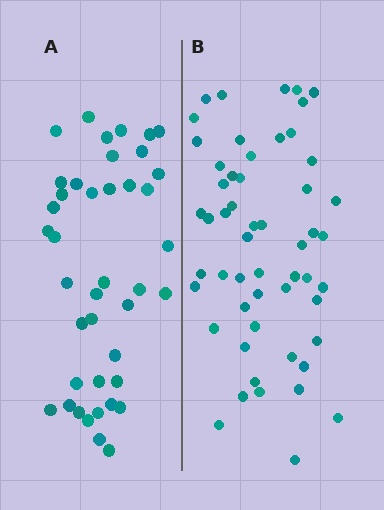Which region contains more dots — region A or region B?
Region B (the right region) has more dots.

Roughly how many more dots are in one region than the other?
Region B has approximately 15 more dots than region A.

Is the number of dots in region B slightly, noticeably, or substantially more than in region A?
Region B has noticeably more, but not dramatically so. The ratio is roughly 1.3 to 1.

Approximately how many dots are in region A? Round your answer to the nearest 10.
About 40 dots. (The exact count is 41, which rounds to 40.)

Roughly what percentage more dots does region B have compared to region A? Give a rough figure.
About 30% more.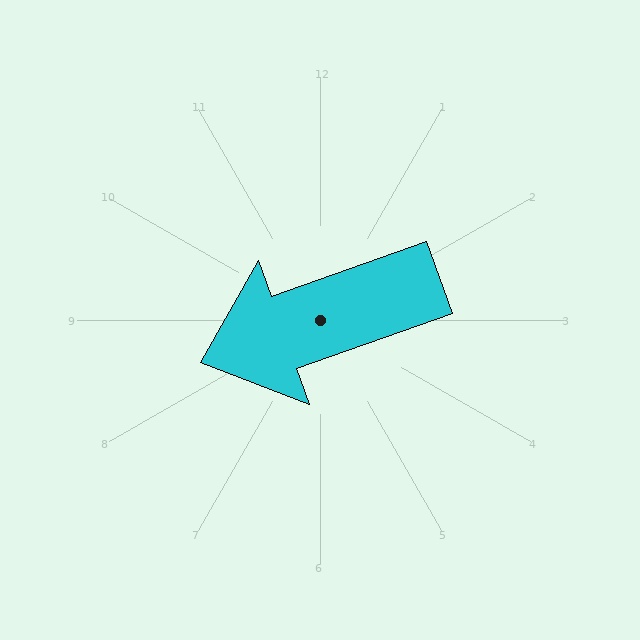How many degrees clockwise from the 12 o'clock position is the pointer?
Approximately 250 degrees.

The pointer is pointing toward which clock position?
Roughly 8 o'clock.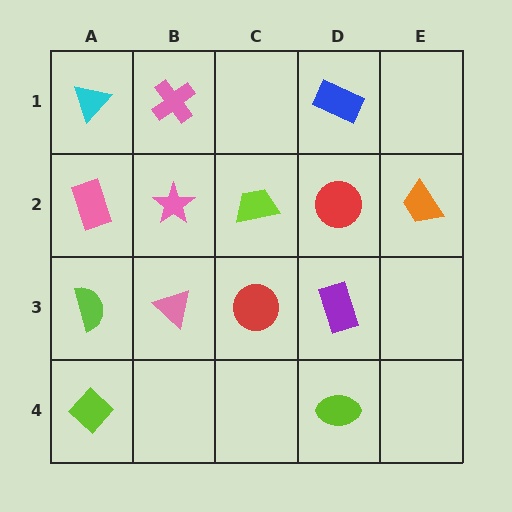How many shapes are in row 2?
5 shapes.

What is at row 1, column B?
A pink cross.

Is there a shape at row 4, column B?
No, that cell is empty.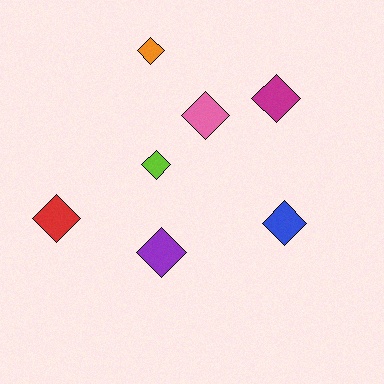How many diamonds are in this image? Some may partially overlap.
There are 7 diamonds.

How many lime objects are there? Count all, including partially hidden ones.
There is 1 lime object.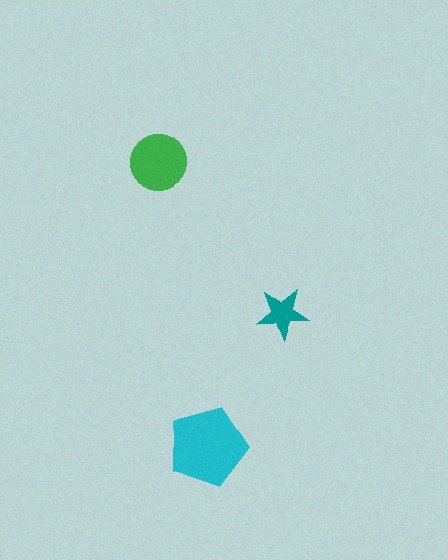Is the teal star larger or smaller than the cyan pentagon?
Smaller.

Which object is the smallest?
The teal star.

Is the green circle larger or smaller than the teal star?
Larger.